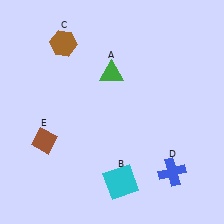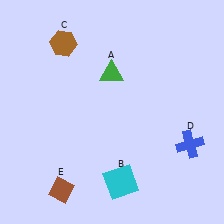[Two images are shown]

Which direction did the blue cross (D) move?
The blue cross (D) moved up.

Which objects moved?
The objects that moved are: the blue cross (D), the brown diamond (E).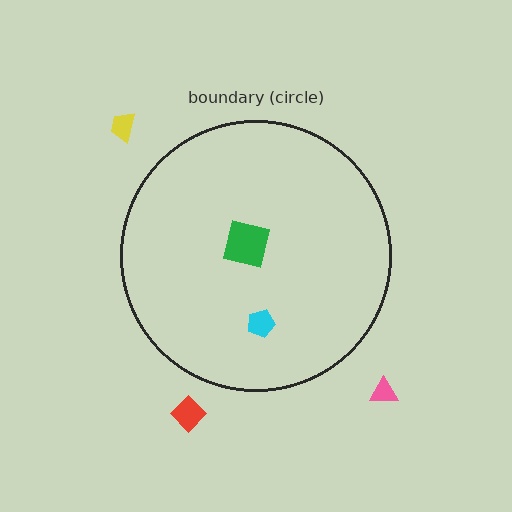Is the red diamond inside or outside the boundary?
Outside.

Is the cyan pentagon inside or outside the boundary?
Inside.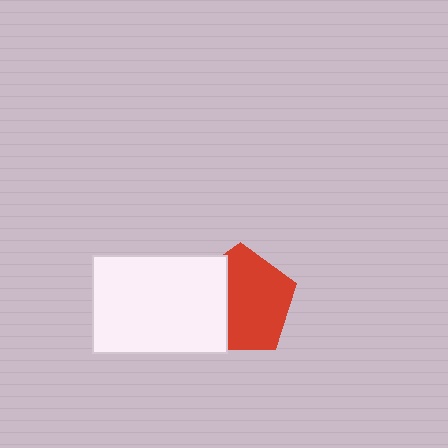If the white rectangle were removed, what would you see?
You would see the complete red pentagon.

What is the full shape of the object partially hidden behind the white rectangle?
The partially hidden object is a red pentagon.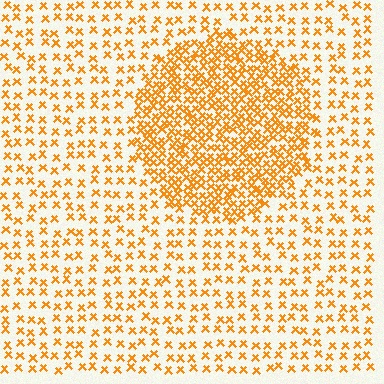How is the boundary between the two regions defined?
The boundary is defined by a change in element density (approximately 2.5x ratio). All elements are the same color, size, and shape.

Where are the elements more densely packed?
The elements are more densely packed inside the circle boundary.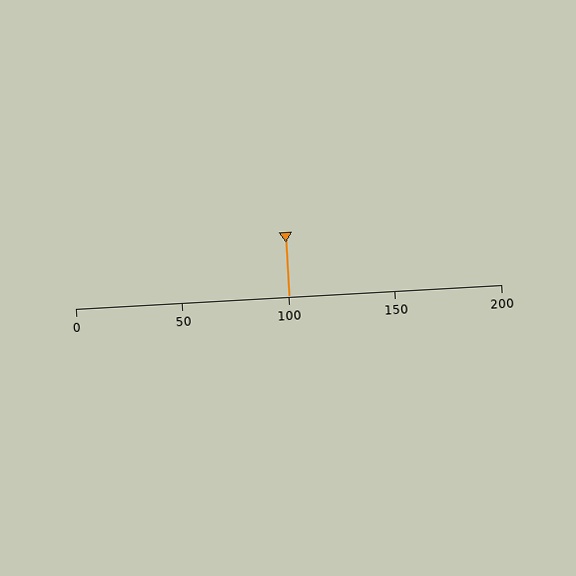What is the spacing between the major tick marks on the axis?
The major ticks are spaced 50 apart.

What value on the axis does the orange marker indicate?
The marker indicates approximately 100.